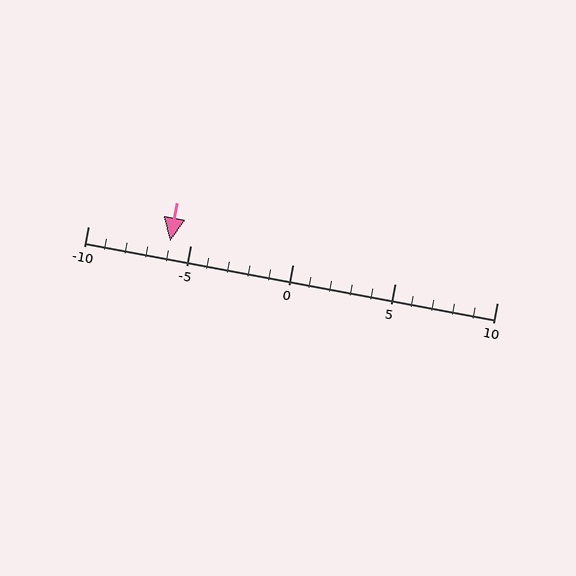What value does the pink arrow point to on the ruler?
The pink arrow points to approximately -6.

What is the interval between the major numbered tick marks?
The major tick marks are spaced 5 units apart.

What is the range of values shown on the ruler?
The ruler shows values from -10 to 10.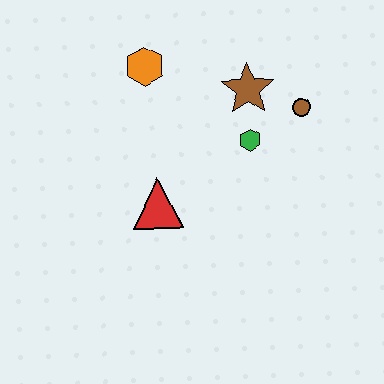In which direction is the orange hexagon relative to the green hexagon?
The orange hexagon is to the left of the green hexagon.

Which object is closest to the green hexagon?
The brown star is closest to the green hexagon.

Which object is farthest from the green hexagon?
The orange hexagon is farthest from the green hexagon.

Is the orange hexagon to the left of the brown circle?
Yes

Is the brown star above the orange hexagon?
No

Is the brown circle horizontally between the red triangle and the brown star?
No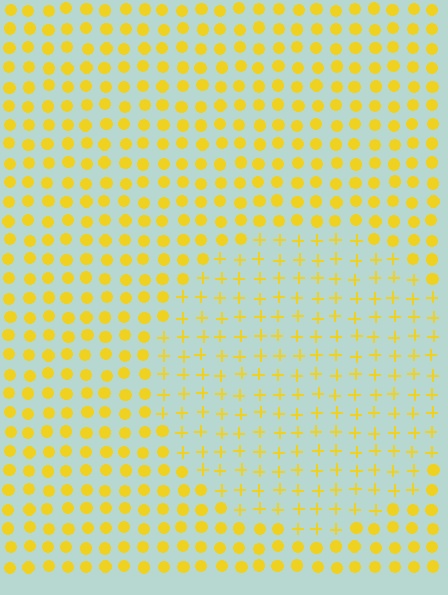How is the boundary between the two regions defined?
The boundary is defined by a change in element shape: plus signs inside vs. circles outside. All elements share the same color and spacing.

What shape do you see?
I see a circle.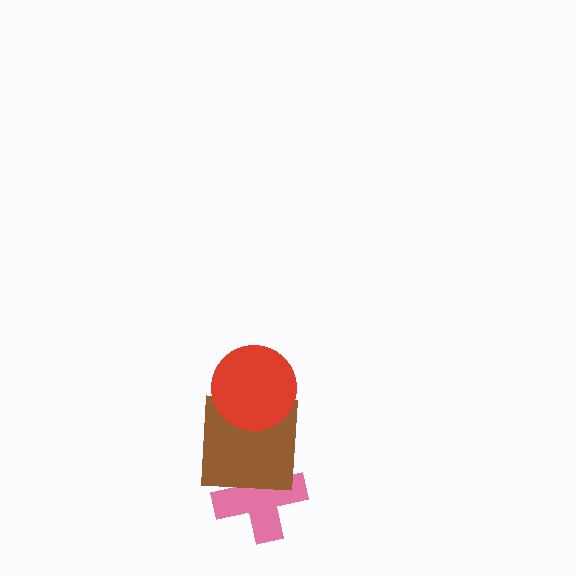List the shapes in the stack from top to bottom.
From top to bottom: the red circle, the brown square, the pink cross.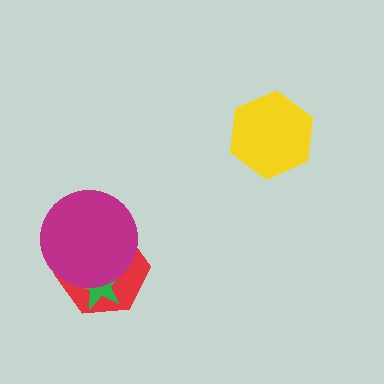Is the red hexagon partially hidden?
Yes, it is partially covered by another shape.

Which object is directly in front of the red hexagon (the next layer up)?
The green star is directly in front of the red hexagon.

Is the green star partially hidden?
Yes, it is partially covered by another shape.